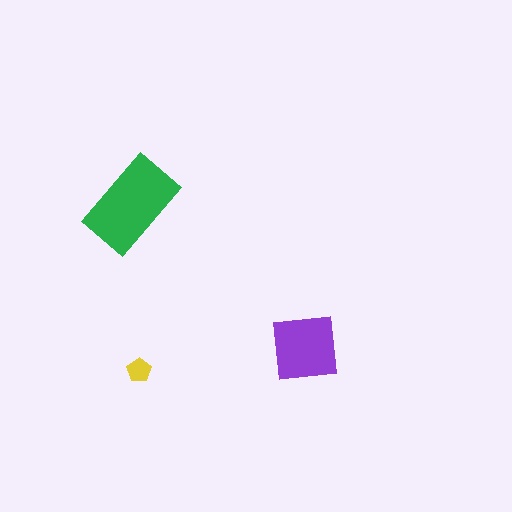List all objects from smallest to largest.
The yellow pentagon, the purple square, the green rectangle.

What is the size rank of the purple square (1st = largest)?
2nd.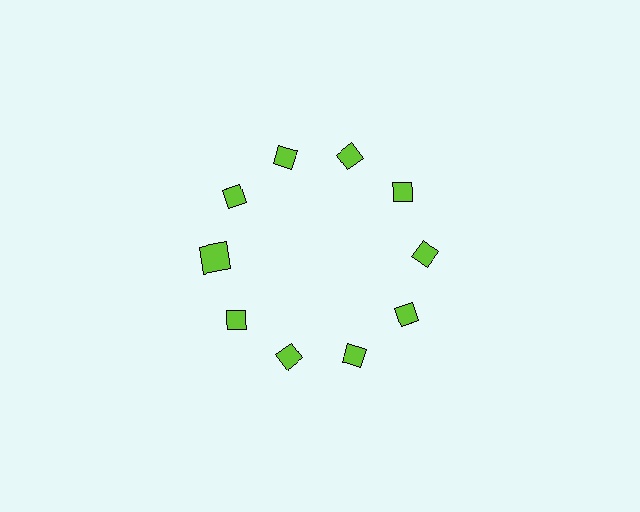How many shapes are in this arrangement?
There are 10 shapes arranged in a ring pattern.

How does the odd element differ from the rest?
It has a different shape: square instead of diamond.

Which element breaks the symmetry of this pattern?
The lime square at roughly the 9 o'clock position breaks the symmetry. All other shapes are lime diamonds.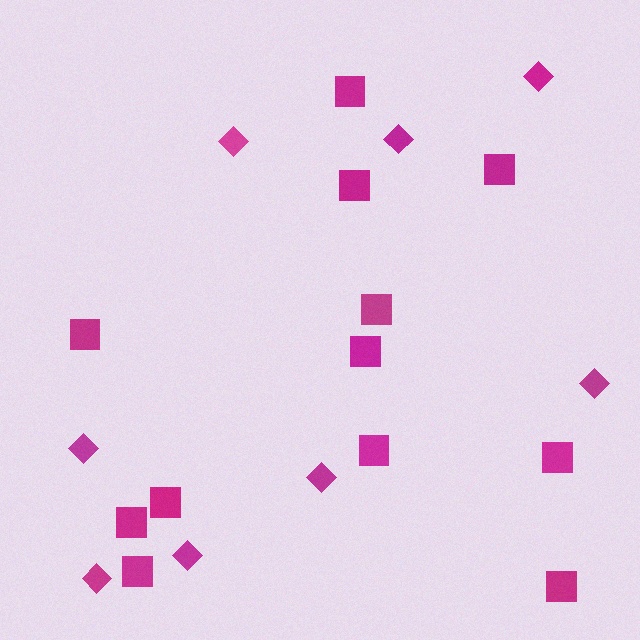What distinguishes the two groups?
There are 2 groups: one group of diamonds (8) and one group of squares (12).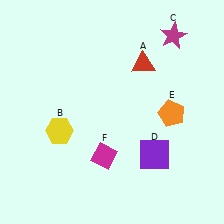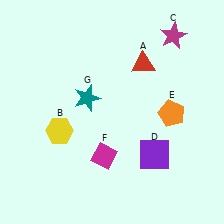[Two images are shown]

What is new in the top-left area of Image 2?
A teal star (G) was added in the top-left area of Image 2.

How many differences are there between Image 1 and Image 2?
There is 1 difference between the two images.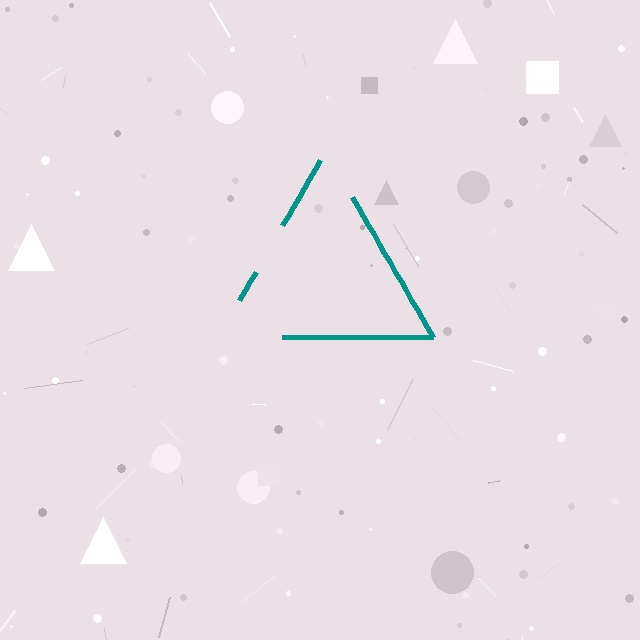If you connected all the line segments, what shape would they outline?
They would outline a triangle.